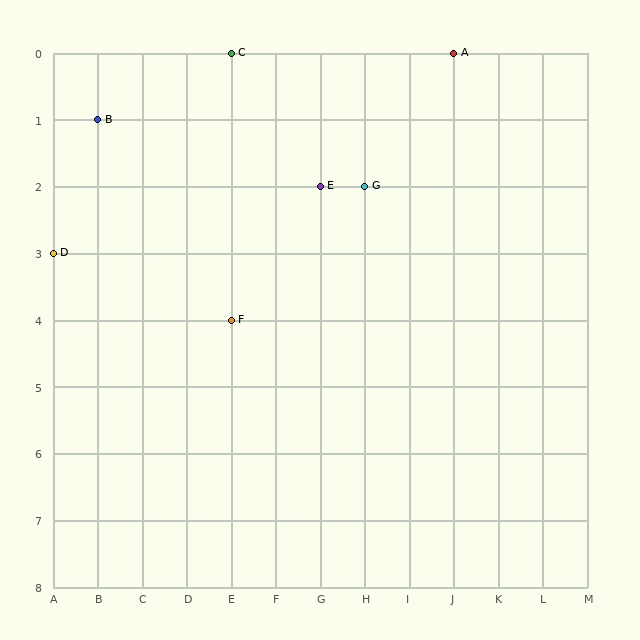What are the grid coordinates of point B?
Point B is at grid coordinates (B, 1).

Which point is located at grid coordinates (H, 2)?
Point G is at (H, 2).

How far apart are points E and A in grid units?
Points E and A are 3 columns and 2 rows apart (about 3.6 grid units diagonally).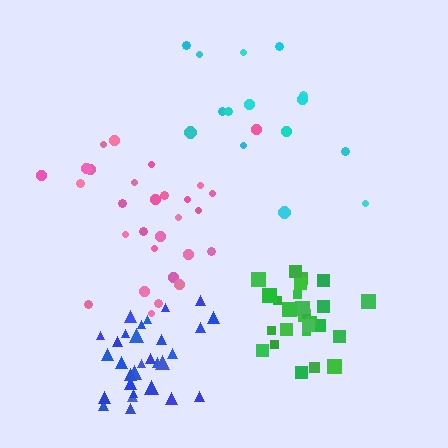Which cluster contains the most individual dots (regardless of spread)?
Blue (30).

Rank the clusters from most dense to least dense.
green, blue, pink, cyan.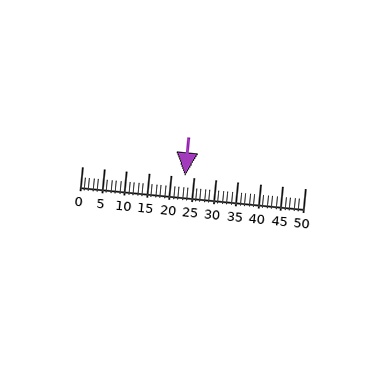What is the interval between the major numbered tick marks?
The major tick marks are spaced 5 units apart.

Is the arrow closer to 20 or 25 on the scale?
The arrow is closer to 25.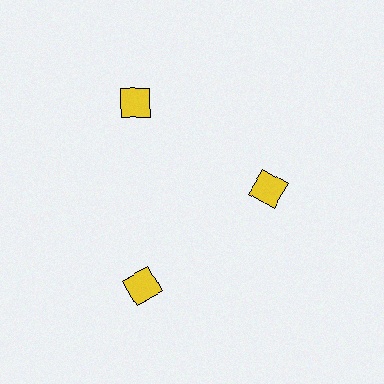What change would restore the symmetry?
The symmetry would be restored by moving it outward, back onto the ring so that all 3 squares sit at equal angles and equal distance from the center.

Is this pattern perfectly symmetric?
No. The 3 yellow squares are arranged in a ring, but one element near the 3 o'clock position is pulled inward toward the center, breaking the 3-fold rotational symmetry.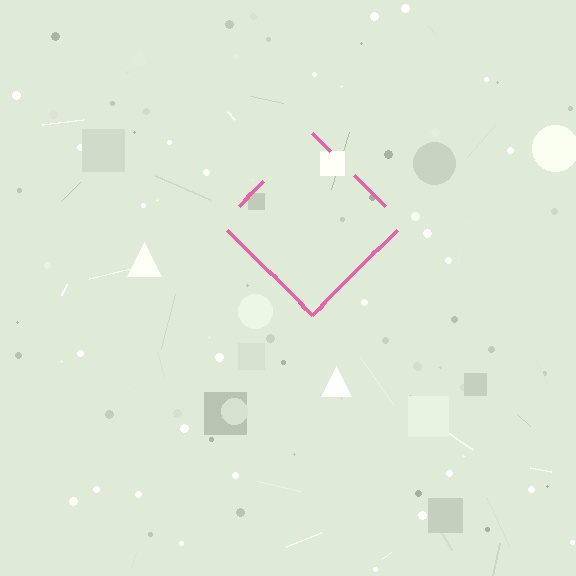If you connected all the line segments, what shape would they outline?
They would outline a diamond.